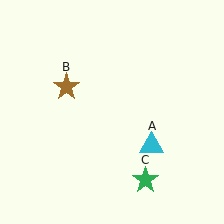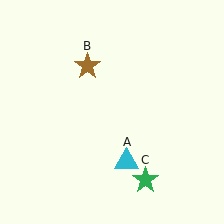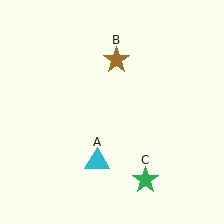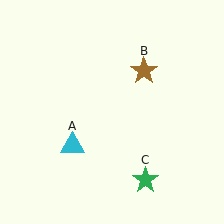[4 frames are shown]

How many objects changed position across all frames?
2 objects changed position: cyan triangle (object A), brown star (object B).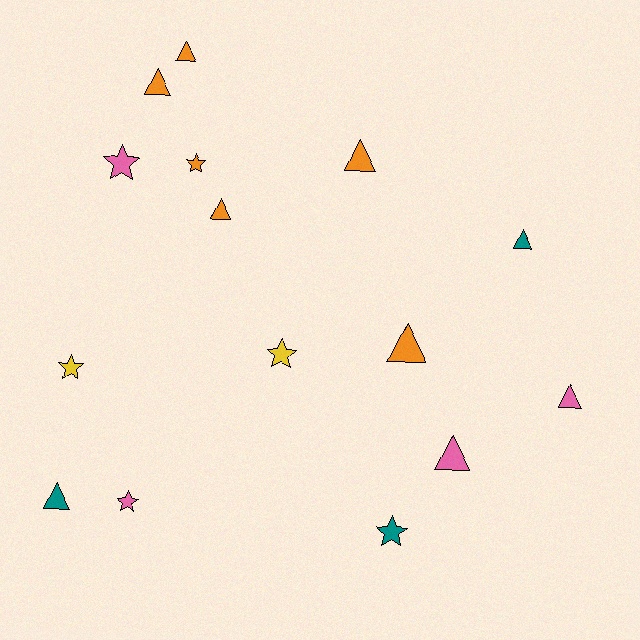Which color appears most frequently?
Orange, with 6 objects.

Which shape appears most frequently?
Triangle, with 9 objects.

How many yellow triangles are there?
There are no yellow triangles.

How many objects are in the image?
There are 15 objects.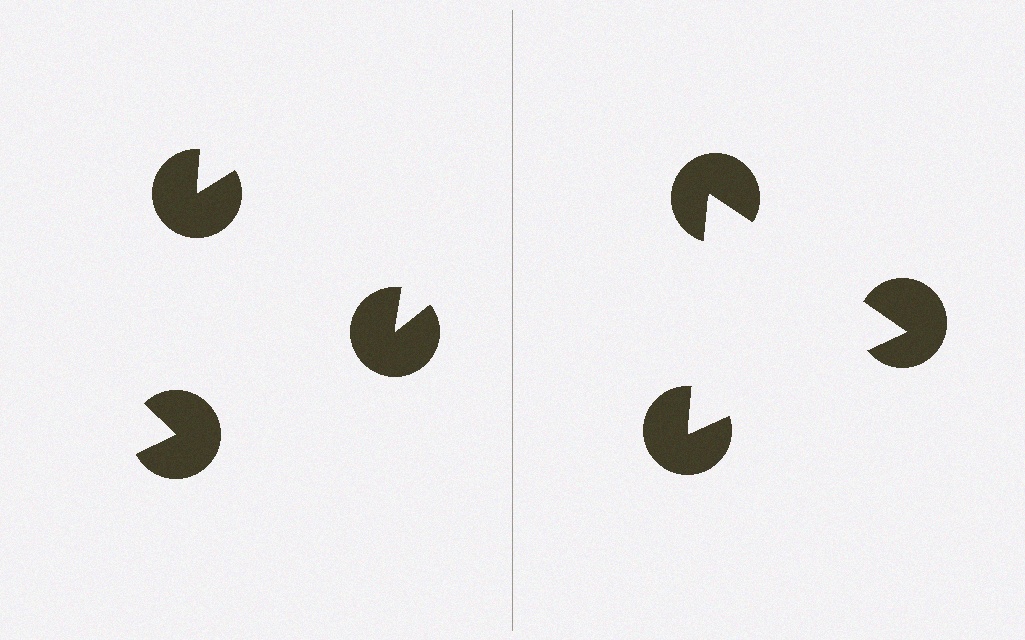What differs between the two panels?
The pac-man discs are positioned identically on both sides; only the wedge orientations differ. On the right they align to a triangle; on the left they are misaligned.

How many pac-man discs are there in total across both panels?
6 — 3 on each side.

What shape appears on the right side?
An illusory triangle.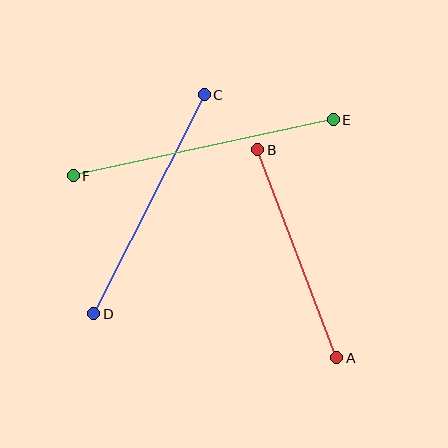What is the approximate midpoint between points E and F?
The midpoint is at approximately (203, 148) pixels.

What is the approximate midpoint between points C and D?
The midpoint is at approximately (149, 204) pixels.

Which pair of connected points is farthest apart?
Points E and F are farthest apart.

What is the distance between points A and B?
The distance is approximately 222 pixels.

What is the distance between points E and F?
The distance is approximately 266 pixels.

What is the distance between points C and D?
The distance is approximately 245 pixels.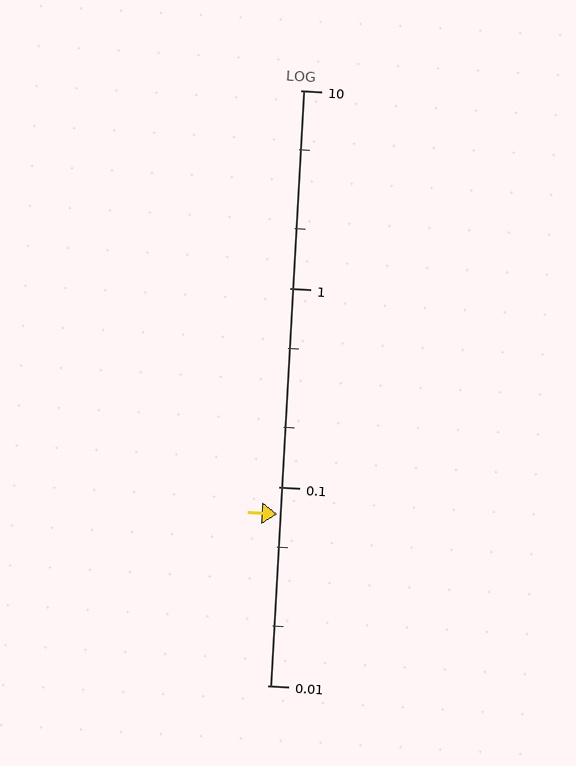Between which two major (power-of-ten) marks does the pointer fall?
The pointer is between 0.01 and 0.1.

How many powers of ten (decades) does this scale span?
The scale spans 3 decades, from 0.01 to 10.